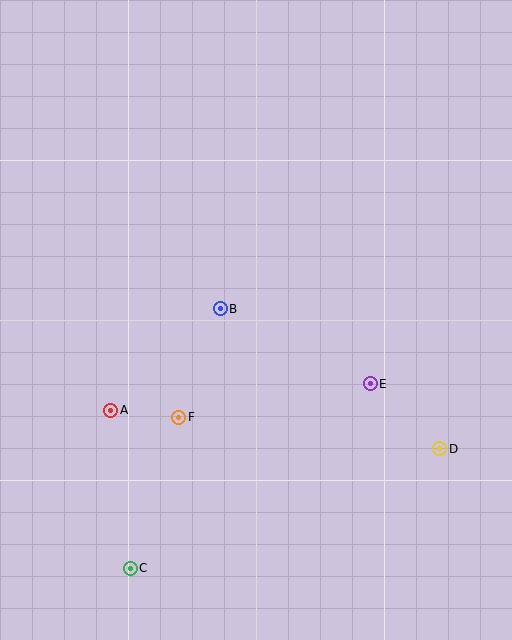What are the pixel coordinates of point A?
Point A is at (111, 410).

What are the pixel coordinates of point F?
Point F is at (179, 417).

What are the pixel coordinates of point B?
Point B is at (220, 309).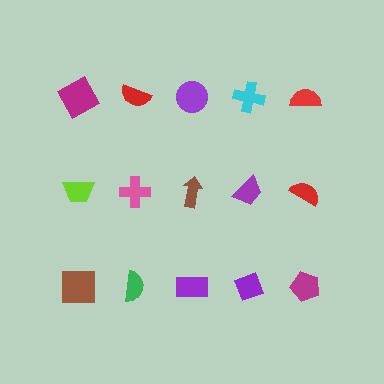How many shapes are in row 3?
5 shapes.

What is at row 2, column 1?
A lime trapezoid.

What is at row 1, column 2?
A red semicircle.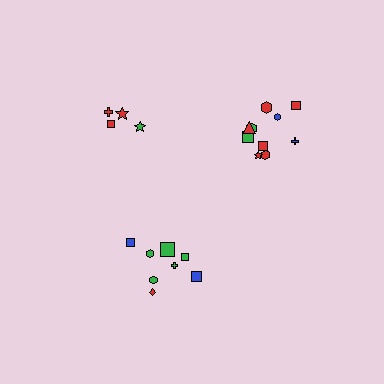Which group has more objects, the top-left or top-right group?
The top-right group.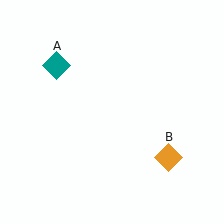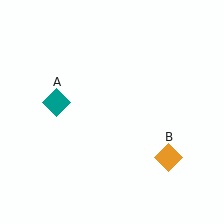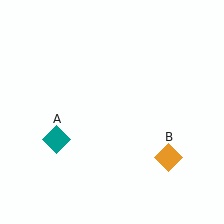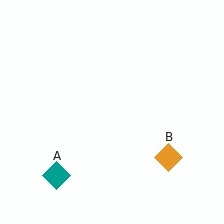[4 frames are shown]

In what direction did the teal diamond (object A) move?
The teal diamond (object A) moved down.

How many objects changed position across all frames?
1 object changed position: teal diamond (object A).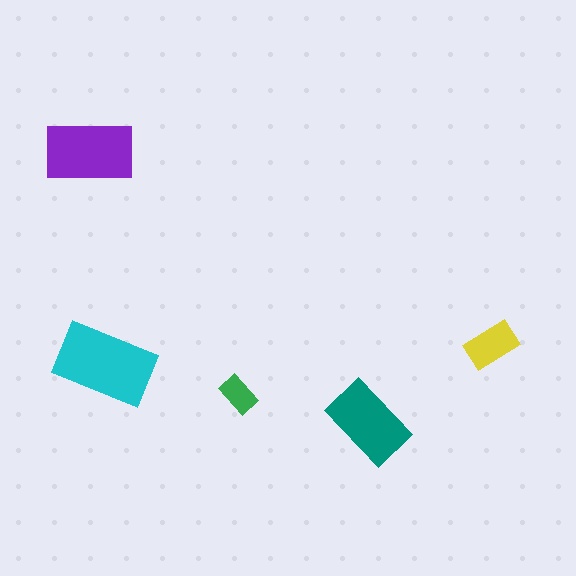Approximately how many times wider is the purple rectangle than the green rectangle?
About 2.5 times wider.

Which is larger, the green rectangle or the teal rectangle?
The teal one.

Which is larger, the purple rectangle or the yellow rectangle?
The purple one.